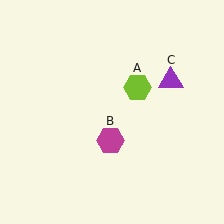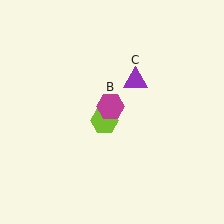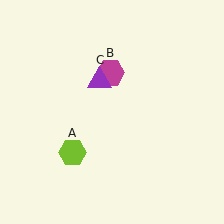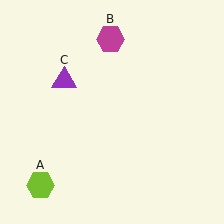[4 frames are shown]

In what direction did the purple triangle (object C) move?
The purple triangle (object C) moved left.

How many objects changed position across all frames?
3 objects changed position: lime hexagon (object A), magenta hexagon (object B), purple triangle (object C).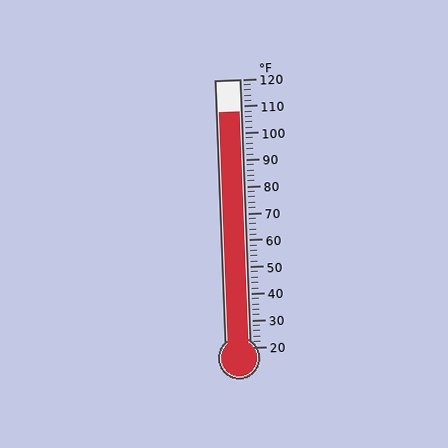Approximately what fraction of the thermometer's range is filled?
The thermometer is filled to approximately 90% of its range.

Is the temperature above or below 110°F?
The temperature is below 110°F.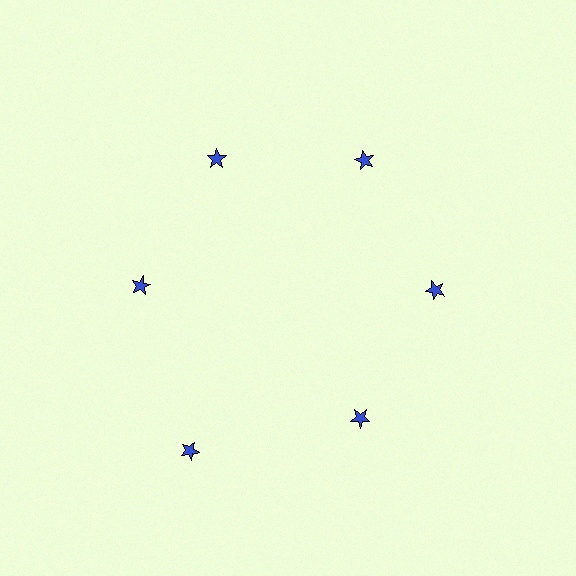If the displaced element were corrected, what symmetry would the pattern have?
It would have 6-fold rotational symmetry — the pattern would map onto itself every 60 degrees.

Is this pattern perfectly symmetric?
No. The 6 blue stars are arranged in a ring, but one element near the 7 o'clock position is pushed outward from the center, breaking the 6-fold rotational symmetry.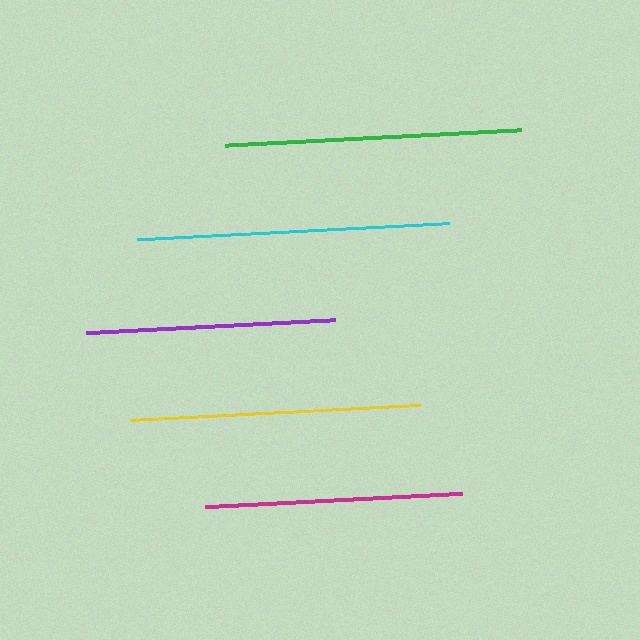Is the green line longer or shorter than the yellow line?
The green line is longer than the yellow line.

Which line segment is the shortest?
The purple line is the shortest at approximately 250 pixels.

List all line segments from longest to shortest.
From longest to shortest: cyan, green, yellow, magenta, purple.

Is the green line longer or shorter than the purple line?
The green line is longer than the purple line.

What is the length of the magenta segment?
The magenta segment is approximately 259 pixels long.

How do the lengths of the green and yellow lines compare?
The green and yellow lines are approximately the same length.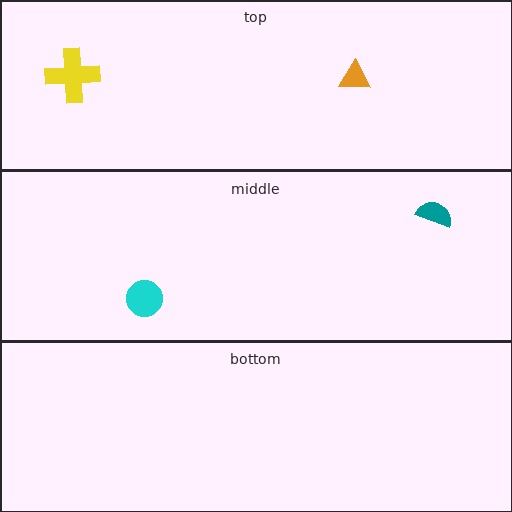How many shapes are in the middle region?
2.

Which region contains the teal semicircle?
The middle region.